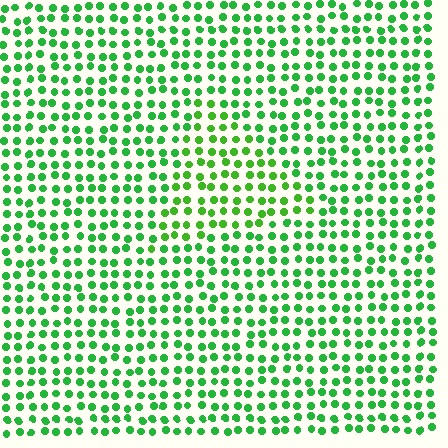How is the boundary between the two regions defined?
The boundary is defined purely by a slight shift in hue (about 20 degrees). Spacing, size, and orientation are identical on both sides.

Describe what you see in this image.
The image is filled with small green elements in a uniform arrangement. A triangle-shaped region is visible where the elements are tinted to a slightly different hue, forming a subtle color boundary.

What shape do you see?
I see a triangle.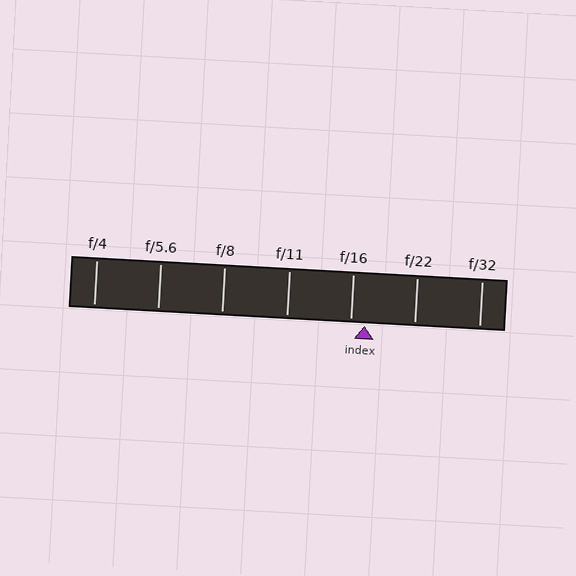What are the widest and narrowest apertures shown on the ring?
The widest aperture shown is f/4 and the narrowest is f/32.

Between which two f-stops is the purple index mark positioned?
The index mark is between f/16 and f/22.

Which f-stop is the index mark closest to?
The index mark is closest to f/16.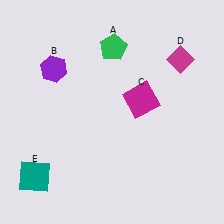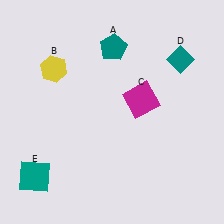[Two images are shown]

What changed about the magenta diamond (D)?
In Image 1, D is magenta. In Image 2, it changed to teal.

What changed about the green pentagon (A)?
In Image 1, A is green. In Image 2, it changed to teal.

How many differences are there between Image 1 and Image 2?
There are 3 differences between the two images.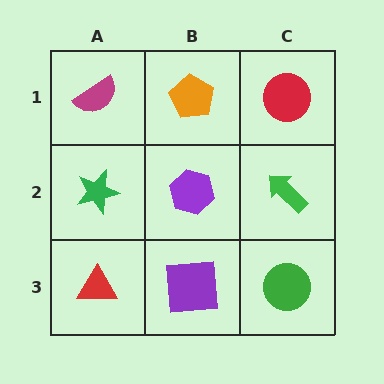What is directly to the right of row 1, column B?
A red circle.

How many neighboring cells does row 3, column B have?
3.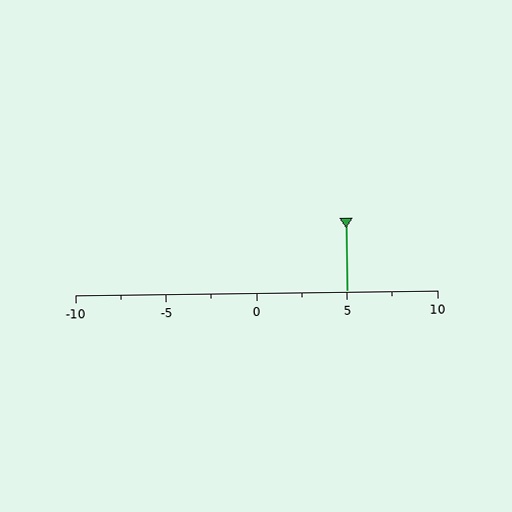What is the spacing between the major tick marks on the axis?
The major ticks are spaced 5 apart.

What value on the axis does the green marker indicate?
The marker indicates approximately 5.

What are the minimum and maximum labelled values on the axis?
The axis runs from -10 to 10.